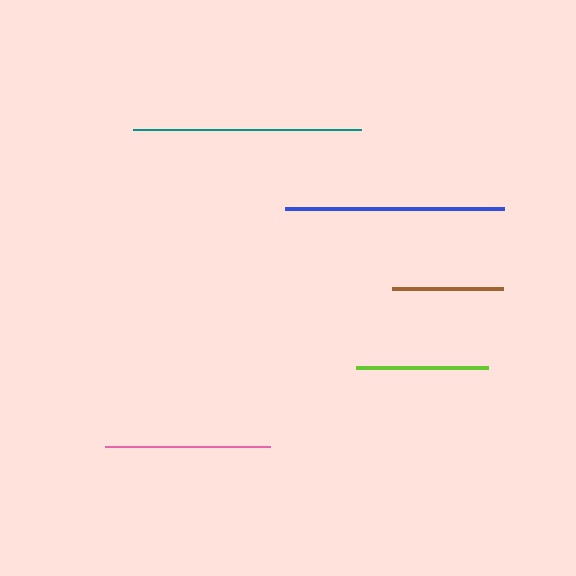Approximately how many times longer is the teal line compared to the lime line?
The teal line is approximately 1.7 times the length of the lime line.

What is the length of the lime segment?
The lime segment is approximately 132 pixels long.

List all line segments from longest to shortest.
From longest to shortest: teal, blue, pink, lime, brown.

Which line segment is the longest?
The teal line is the longest at approximately 228 pixels.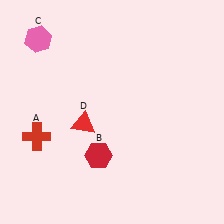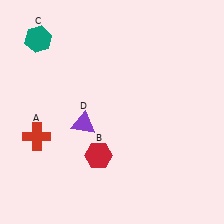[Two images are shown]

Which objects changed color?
C changed from pink to teal. D changed from red to purple.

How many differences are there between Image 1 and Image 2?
There are 2 differences between the two images.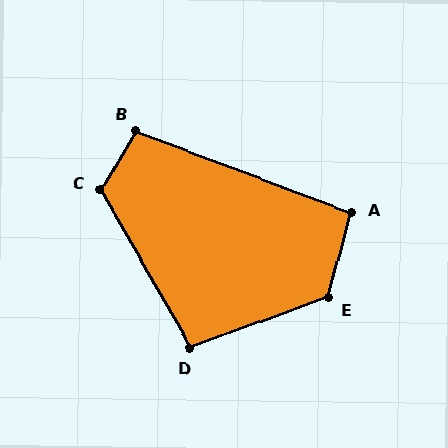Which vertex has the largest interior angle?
E, at approximately 125 degrees.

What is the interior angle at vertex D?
Approximately 100 degrees (obtuse).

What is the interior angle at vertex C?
Approximately 119 degrees (obtuse).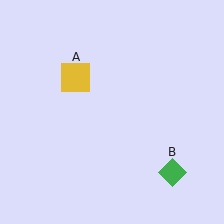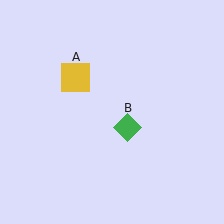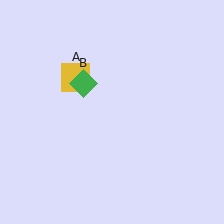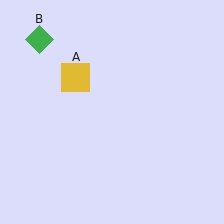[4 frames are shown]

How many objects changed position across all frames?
1 object changed position: green diamond (object B).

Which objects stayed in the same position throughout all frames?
Yellow square (object A) remained stationary.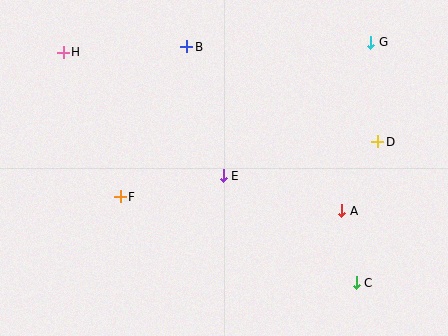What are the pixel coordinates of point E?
Point E is at (223, 176).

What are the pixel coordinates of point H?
Point H is at (63, 52).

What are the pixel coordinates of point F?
Point F is at (120, 197).